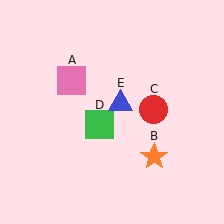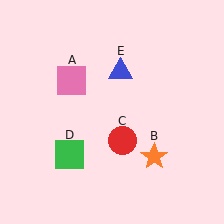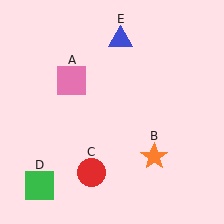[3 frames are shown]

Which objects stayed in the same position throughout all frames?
Pink square (object A) and orange star (object B) remained stationary.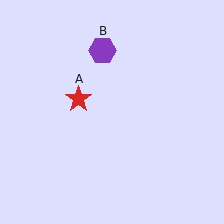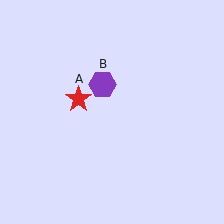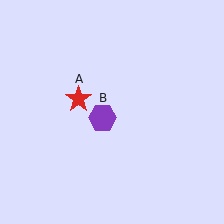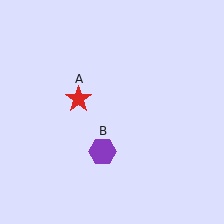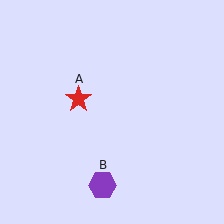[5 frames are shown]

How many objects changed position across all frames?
1 object changed position: purple hexagon (object B).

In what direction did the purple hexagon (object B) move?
The purple hexagon (object B) moved down.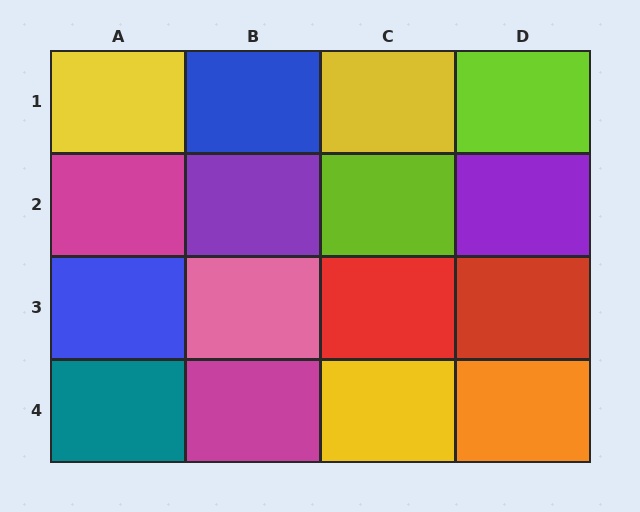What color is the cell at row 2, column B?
Purple.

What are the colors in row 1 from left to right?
Yellow, blue, yellow, lime.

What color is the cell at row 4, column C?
Yellow.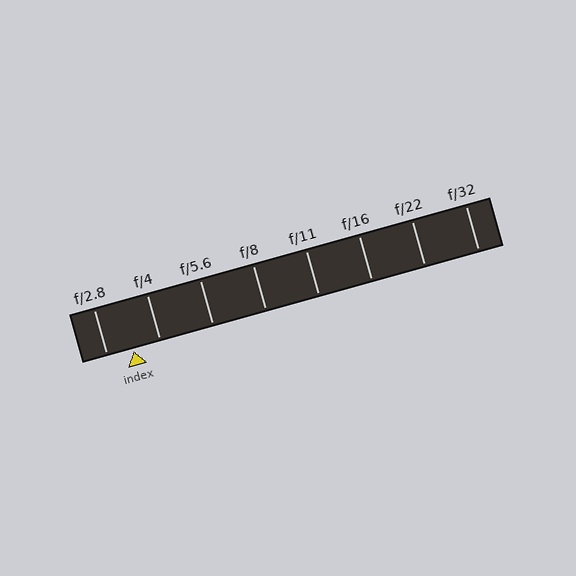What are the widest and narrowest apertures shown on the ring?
The widest aperture shown is f/2.8 and the narrowest is f/32.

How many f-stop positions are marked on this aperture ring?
There are 8 f-stop positions marked.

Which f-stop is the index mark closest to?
The index mark is closest to f/4.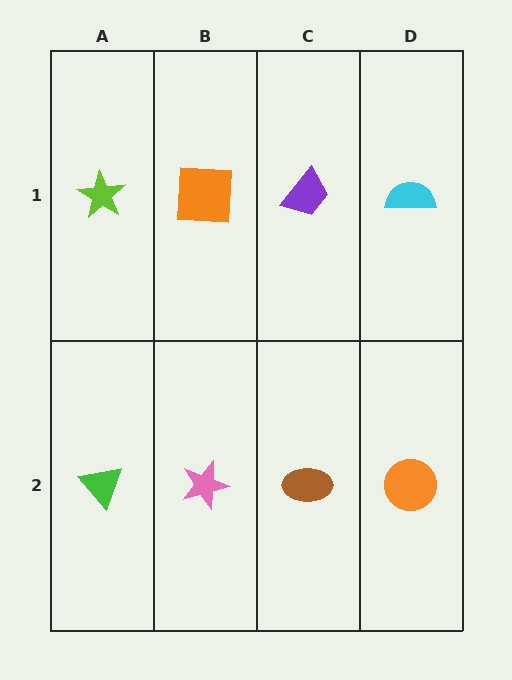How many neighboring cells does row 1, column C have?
3.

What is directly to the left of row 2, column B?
A green triangle.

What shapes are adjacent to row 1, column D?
An orange circle (row 2, column D), a purple trapezoid (row 1, column C).